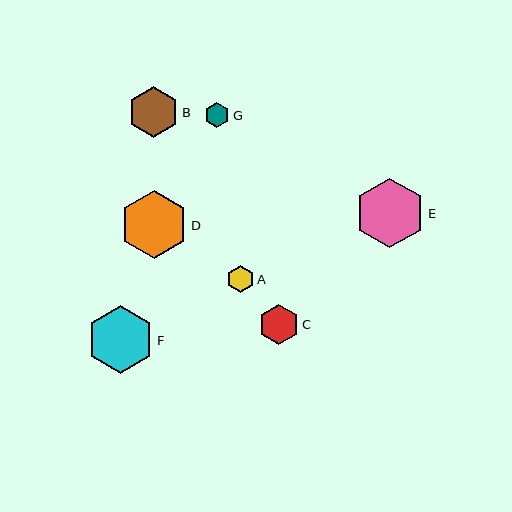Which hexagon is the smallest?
Hexagon G is the smallest with a size of approximately 25 pixels.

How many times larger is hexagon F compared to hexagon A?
Hexagon F is approximately 2.5 times the size of hexagon A.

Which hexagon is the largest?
Hexagon E is the largest with a size of approximately 69 pixels.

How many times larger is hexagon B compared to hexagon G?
Hexagon B is approximately 2.0 times the size of hexagon G.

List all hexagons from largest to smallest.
From largest to smallest: E, D, F, B, C, A, G.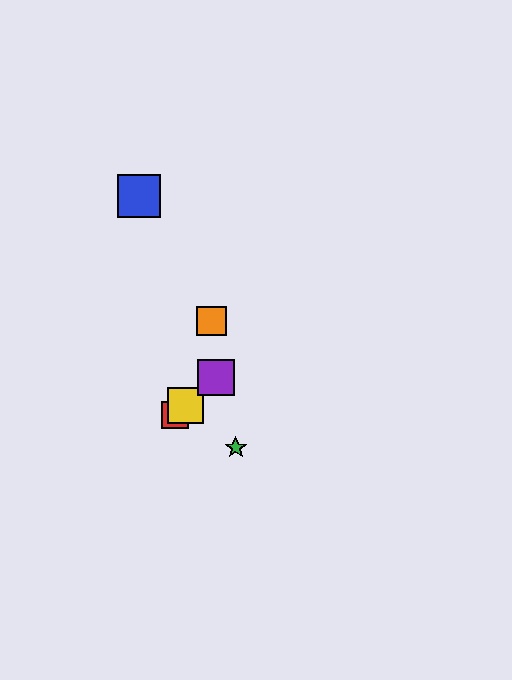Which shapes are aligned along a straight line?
The red square, the yellow square, the purple square are aligned along a straight line.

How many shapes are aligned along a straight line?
3 shapes (the red square, the yellow square, the purple square) are aligned along a straight line.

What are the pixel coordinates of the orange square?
The orange square is at (211, 321).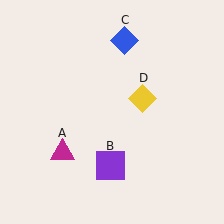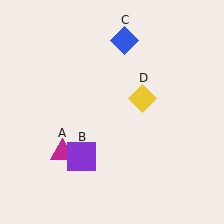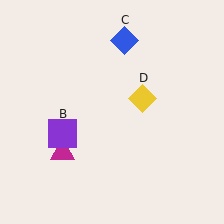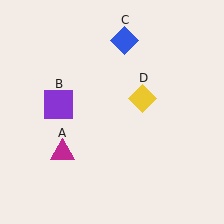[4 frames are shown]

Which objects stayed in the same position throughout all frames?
Magenta triangle (object A) and blue diamond (object C) and yellow diamond (object D) remained stationary.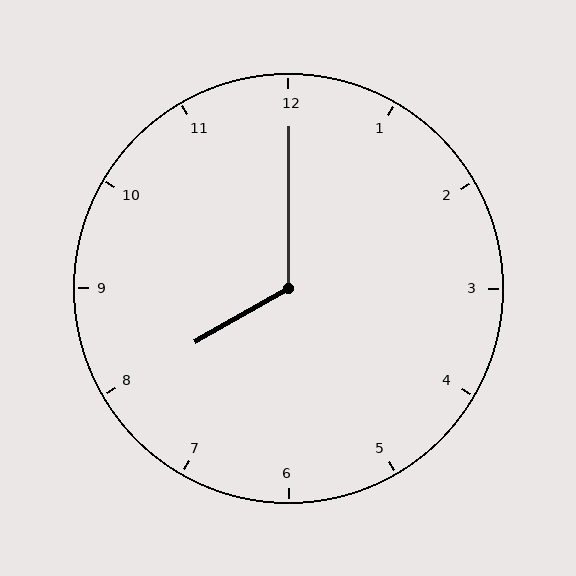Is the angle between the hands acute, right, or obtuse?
It is obtuse.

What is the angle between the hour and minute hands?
Approximately 120 degrees.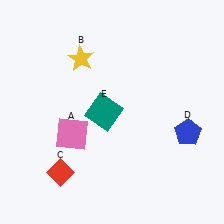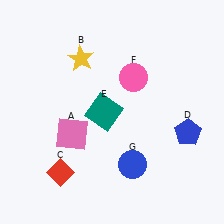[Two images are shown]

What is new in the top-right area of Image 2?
A pink circle (F) was added in the top-right area of Image 2.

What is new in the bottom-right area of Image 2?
A blue circle (G) was added in the bottom-right area of Image 2.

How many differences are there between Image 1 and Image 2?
There are 2 differences between the two images.